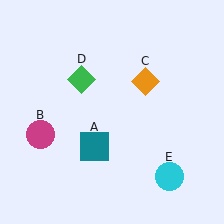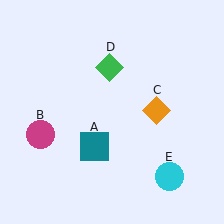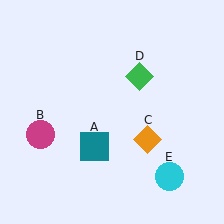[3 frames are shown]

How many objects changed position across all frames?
2 objects changed position: orange diamond (object C), green diamond (object D).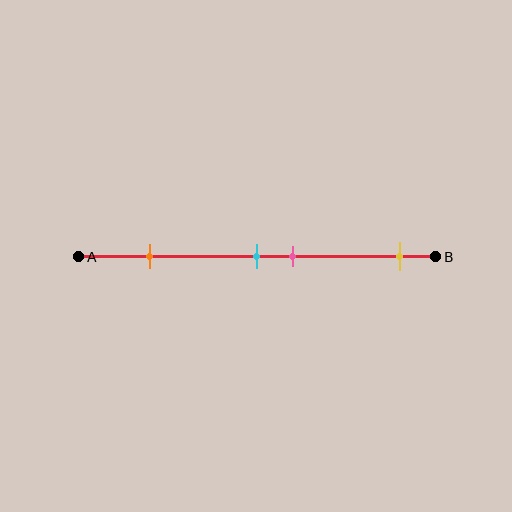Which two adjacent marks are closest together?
The cyan and pink marks are the closest adjacent pair.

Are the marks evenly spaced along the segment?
No, the marks are not evenly spaced.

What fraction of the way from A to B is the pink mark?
The pink mark is approximately 60% (0.6) of the way from A to B.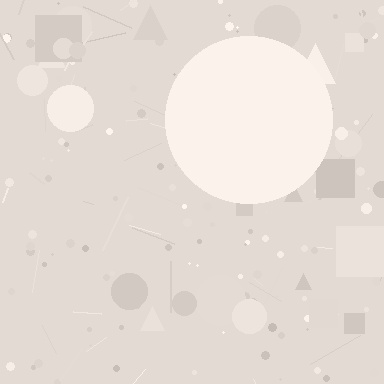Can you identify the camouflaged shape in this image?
The camouflaged shape is a circle.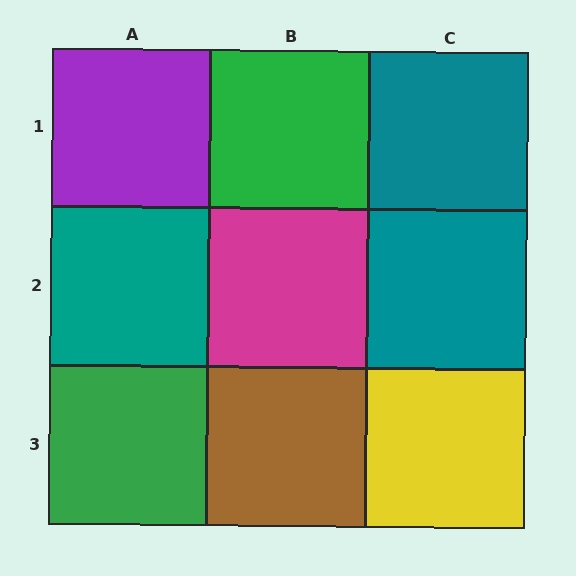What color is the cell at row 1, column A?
Purple.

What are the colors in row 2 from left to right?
Teal, magenta, teal.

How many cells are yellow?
1 cell is yellow.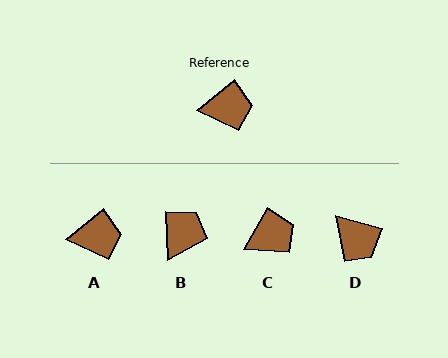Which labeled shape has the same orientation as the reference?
A.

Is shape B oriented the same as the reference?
No, it is off by about 53 degrees.